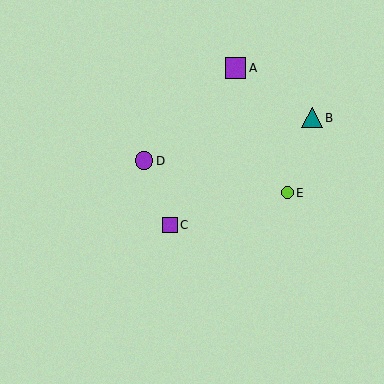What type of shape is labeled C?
Shape C is a purple square.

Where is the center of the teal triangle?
The center of the teal triangle is at (312, 118).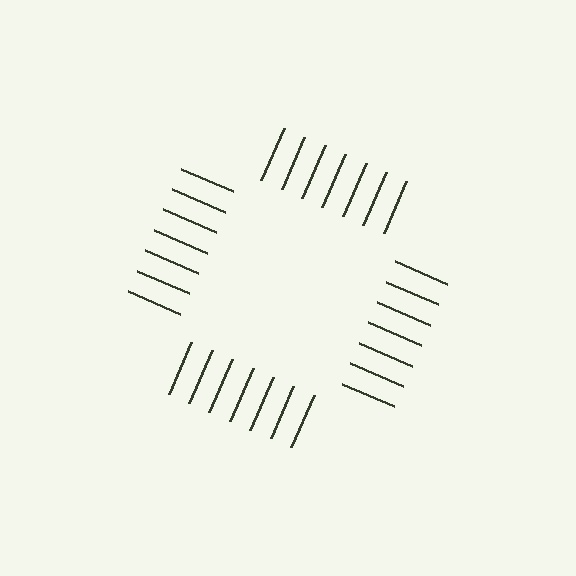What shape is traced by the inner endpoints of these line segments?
An illusory square — the line segments terminate on its edges but no continuous stroke is drawn.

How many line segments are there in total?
28 — 7 along each of the 4 edges.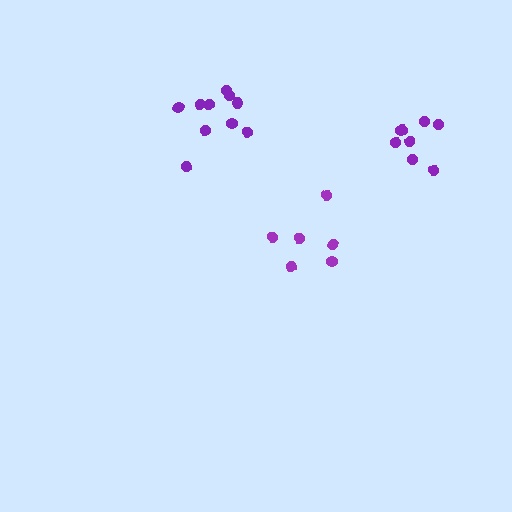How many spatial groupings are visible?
There are 3 spatial groupings.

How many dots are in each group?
Group 1: 10 dots, Group 2: 6 dots, Group 3: 8 dots (24 total).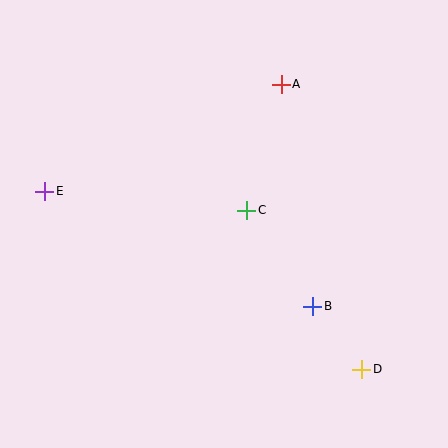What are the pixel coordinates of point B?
Point B is at (313, 306).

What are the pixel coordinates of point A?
Point A is at (281, 84).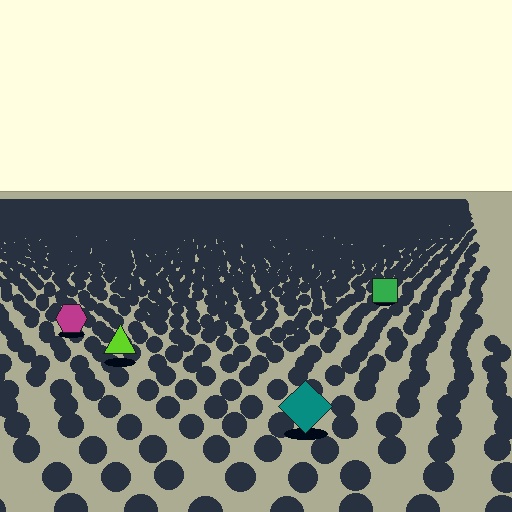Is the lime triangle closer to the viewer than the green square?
Yes. The lime triangle is closer — you can tell from the texture gradient: the ground texture is coarser near it.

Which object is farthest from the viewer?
The green square is farthest from the viewer. It appears smaller and the ground texture around it is denser.